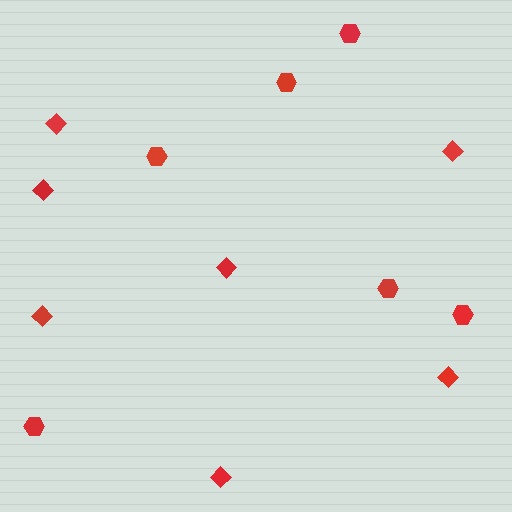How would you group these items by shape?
There are 2 groups: one group of diamonds (7) and one group of hexagons (6).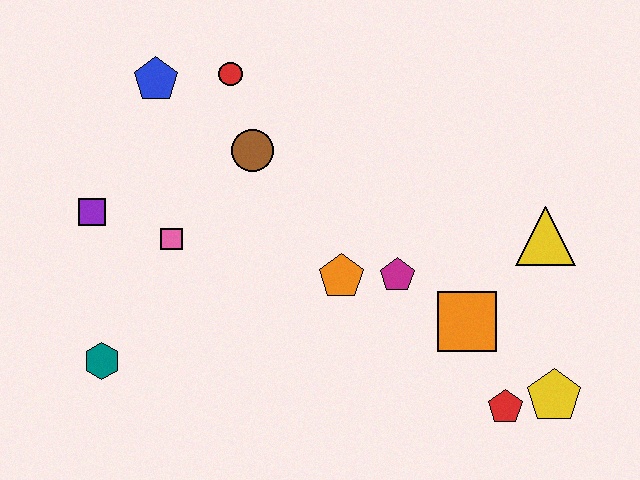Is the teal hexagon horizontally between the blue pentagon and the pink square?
No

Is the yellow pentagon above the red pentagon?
Yes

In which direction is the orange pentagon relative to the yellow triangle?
The orange pentagon is to the left of the yellow triangle.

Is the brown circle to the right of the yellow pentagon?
No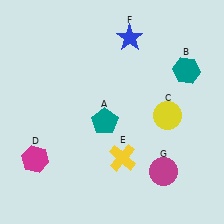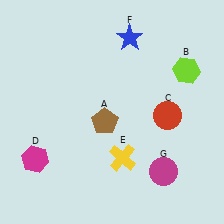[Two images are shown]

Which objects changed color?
A changed from teal to brown. B changed from teal to lime. C changed from yellow to red.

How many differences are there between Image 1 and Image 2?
There are 3 differences between the two images.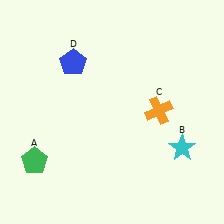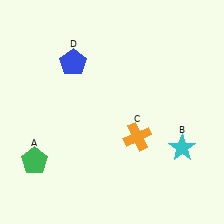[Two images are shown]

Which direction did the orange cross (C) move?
The orange cross (C) moved down.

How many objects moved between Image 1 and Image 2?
1 object moved between the two images.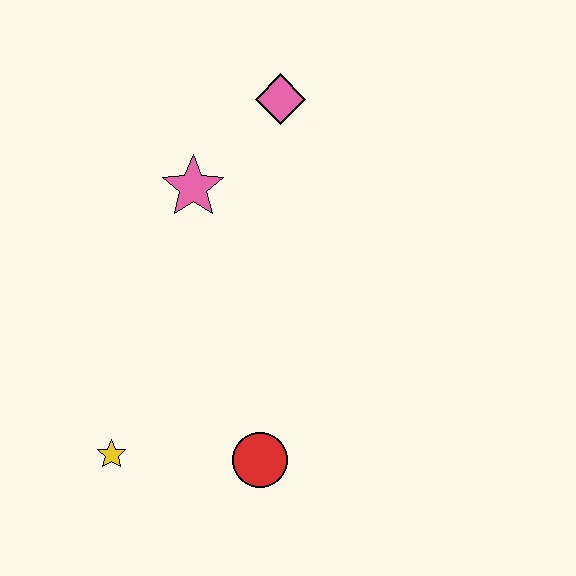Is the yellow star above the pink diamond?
No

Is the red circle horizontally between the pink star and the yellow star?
No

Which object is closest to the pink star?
The pink diamond is closest to the pink star.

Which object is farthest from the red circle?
The pink diamond is farthest from the red circle.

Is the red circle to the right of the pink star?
Yes